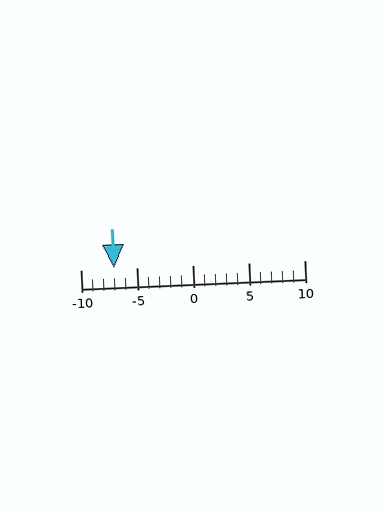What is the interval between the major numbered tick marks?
The major tick marks are spaced 5 units apart.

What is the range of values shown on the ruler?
The ruler shows values from -10 to 10.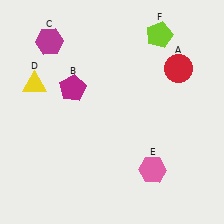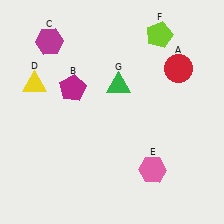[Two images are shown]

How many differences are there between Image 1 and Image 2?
There is 1 difference between the two images.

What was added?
A green triangle (G) was added in Image 2.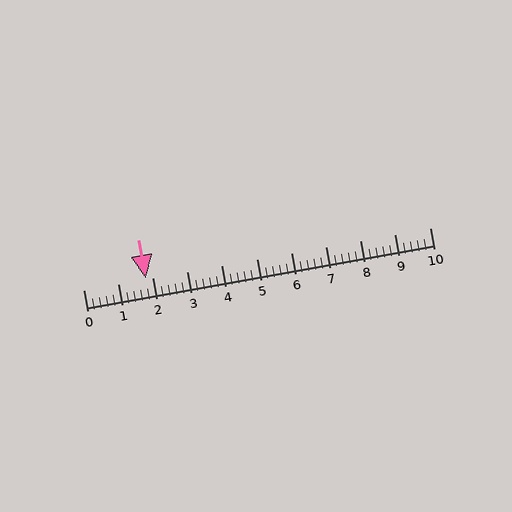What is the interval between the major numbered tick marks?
The major tick marks are spaced 1 units apart.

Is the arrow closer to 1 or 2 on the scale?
The arrow is closer to 2.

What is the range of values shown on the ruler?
The ruler shows values from 0 to 10.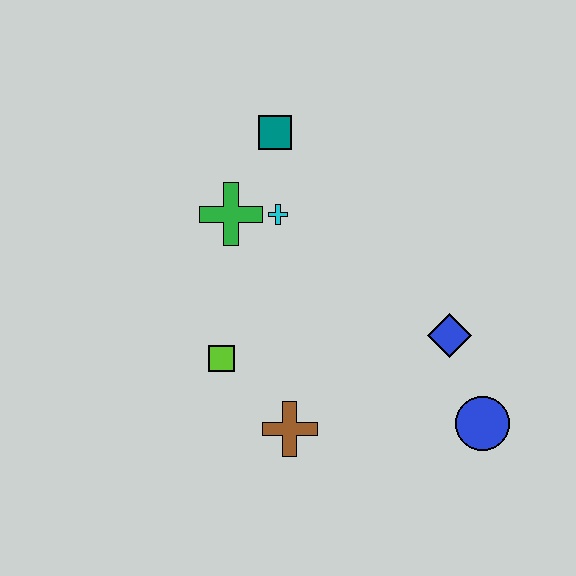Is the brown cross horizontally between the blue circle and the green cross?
Yes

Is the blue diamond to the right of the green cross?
Yes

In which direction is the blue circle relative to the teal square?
The blue circle is below the teal square.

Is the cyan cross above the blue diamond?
Yes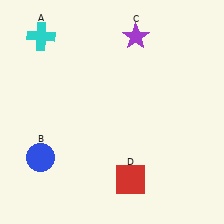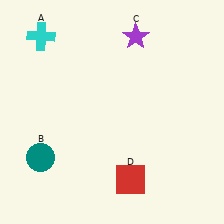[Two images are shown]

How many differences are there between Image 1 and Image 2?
There is 1 difference between the two images.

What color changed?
The circle (B) changed from blue in Image 1 to teal in Image 2.